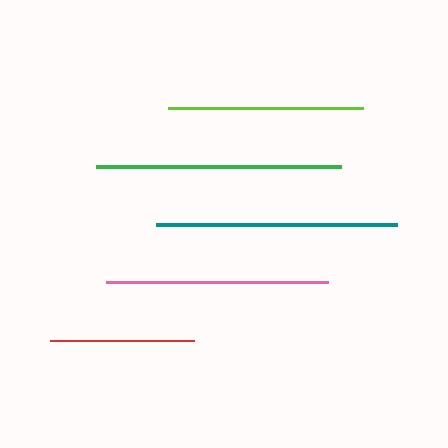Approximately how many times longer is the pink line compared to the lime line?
The pink line is approximately 1.1 times the length of the lime line.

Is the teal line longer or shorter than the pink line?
The teal line is longer than the pink line.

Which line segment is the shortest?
The red line is the shortest at approximately 144 pixels.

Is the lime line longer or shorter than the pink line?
The pink line is longer than the lime line.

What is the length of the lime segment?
The lime segment is approximately 195 pixels long.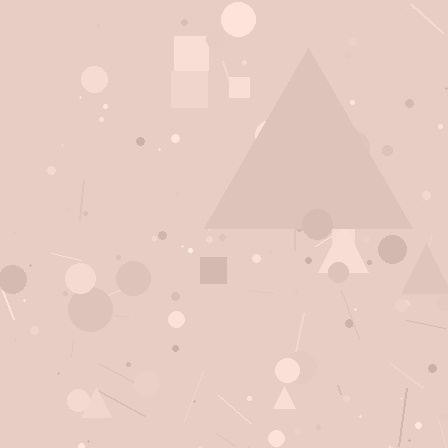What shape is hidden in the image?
A triangle is hidden in the image.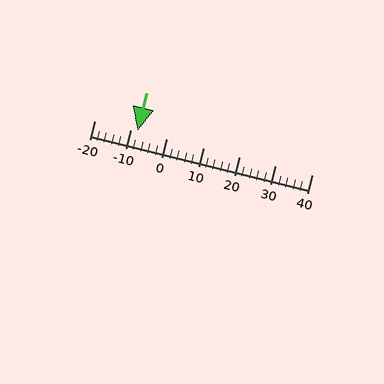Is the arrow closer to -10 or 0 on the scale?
The arrow is closer to -10.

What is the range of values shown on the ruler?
The ruler shows values from -20 to 40.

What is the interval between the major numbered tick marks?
The major tick marks are spaced 10 units apart.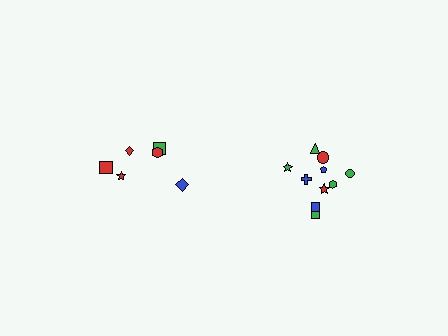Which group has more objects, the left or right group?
The right group.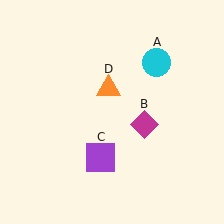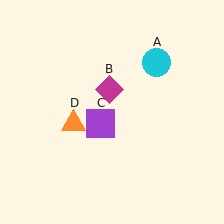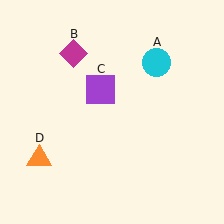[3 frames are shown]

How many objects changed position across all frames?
3 objects changed position: magenta diamond (object B), purple square (object C), orange triangle (object D).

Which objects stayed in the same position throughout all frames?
Cyan circle (object A) remained stationary.